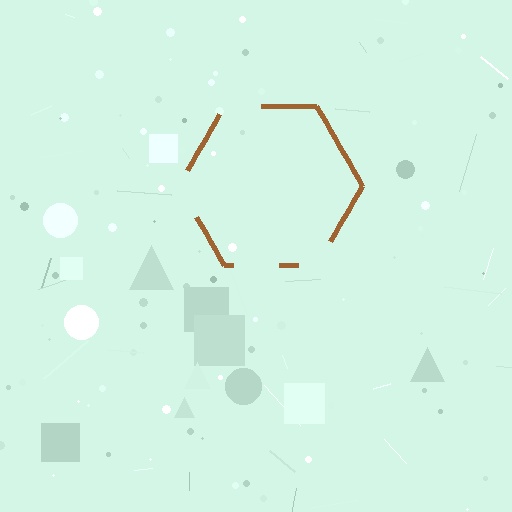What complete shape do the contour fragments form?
The contour fragments form a hexagon.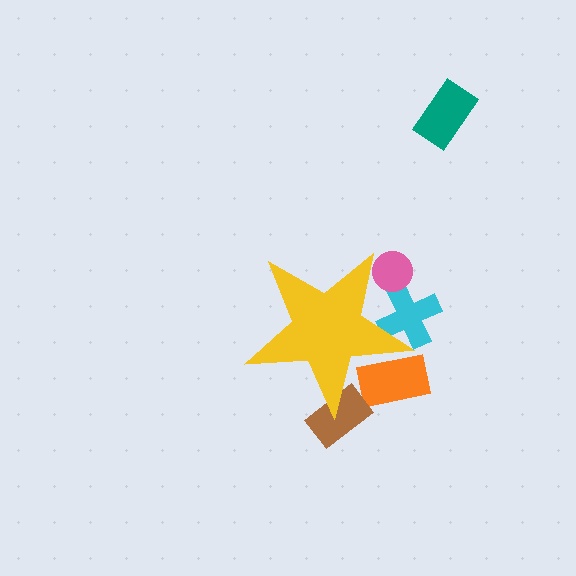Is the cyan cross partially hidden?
Yes, the cyan cross is partially hidden behind the yellow star.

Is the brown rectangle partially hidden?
Yes, the brown rectangle is partially hidden behind the yellow star.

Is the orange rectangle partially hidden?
Yes, the orange rectangle is partially hidden behind the yellow star.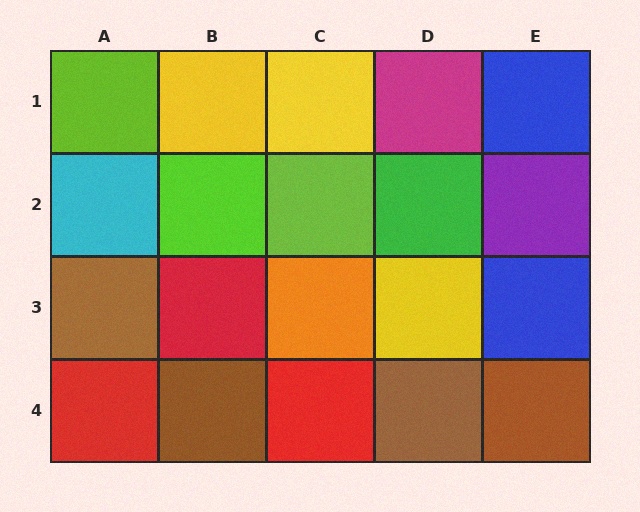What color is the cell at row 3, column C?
Orange.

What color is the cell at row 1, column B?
Yellow.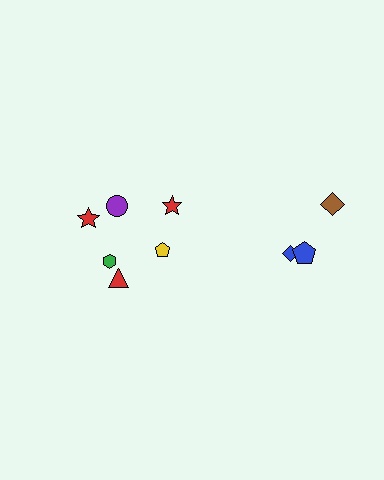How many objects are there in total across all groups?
There are 9 objects.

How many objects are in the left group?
There are 6 objects.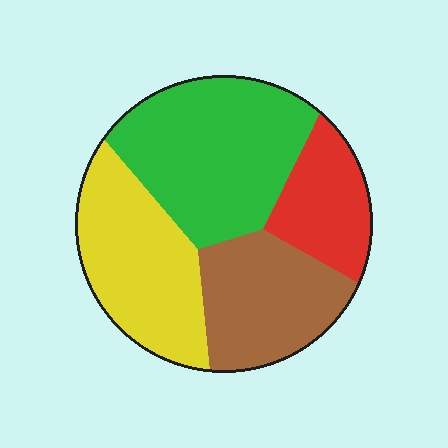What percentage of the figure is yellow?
Yellow takes up about one quarter (1/4) of the figure.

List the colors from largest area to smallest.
From largest to smallest: green, yellow, brown, red.